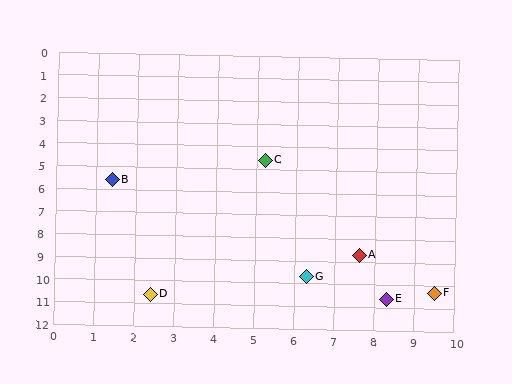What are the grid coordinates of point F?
Point F is at approximately (9.5, 10.3).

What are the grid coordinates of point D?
Point D is at approximately (2.4, 10.6).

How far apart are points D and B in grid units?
Points D and B are about 5.1 grid units apart.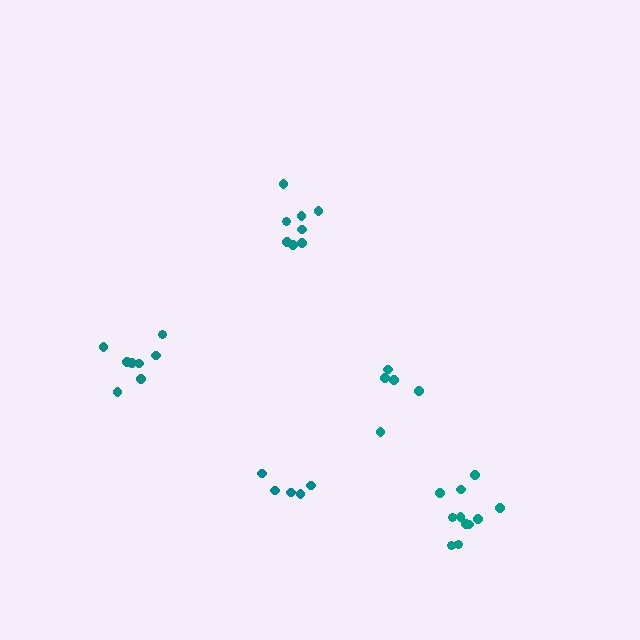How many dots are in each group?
Group 1: 8 dots, Group 2: 11 dots, Group 3: 8 dots, Group 4: 5 dots, Group 5: 5 dots (37 total).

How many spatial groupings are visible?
There are 5 spatial groupings.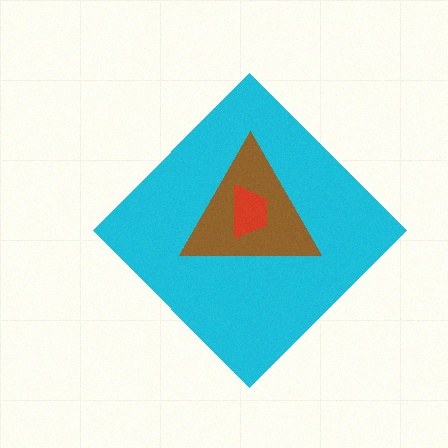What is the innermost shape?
The red trapezoid.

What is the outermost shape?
The cyan diamond.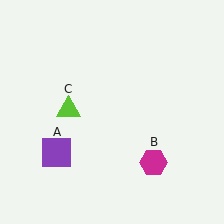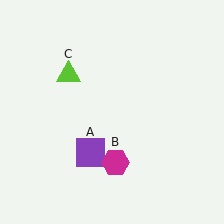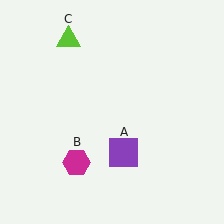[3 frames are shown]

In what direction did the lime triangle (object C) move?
The lime triangle (object C) moved up.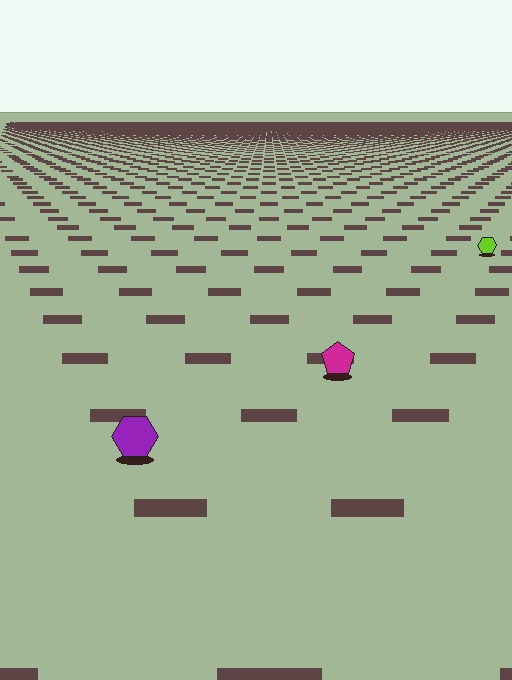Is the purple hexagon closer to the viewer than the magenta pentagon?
Yes. The purple hexagon is closer — you can tell from the texture gradient: the ground texture is coarser near it.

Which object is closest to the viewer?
The purple hexagon is closest. The texture marks near it are larger and more spread out.